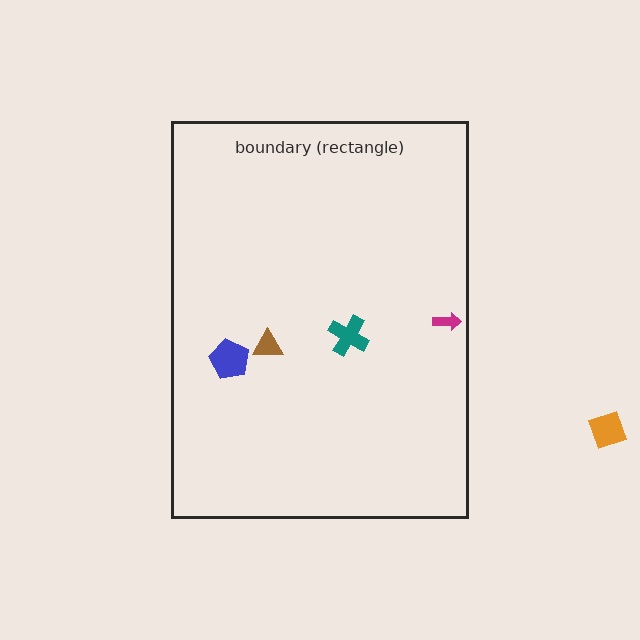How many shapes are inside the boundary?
4 inside, 1 outside.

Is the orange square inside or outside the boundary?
Outside.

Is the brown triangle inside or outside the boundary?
Inside.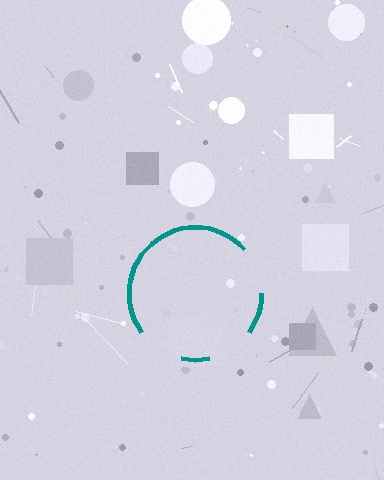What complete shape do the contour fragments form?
The contour fragments form a circle.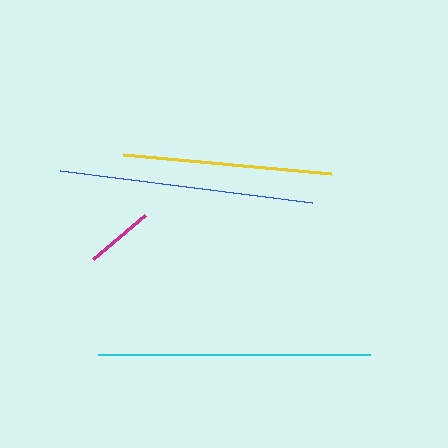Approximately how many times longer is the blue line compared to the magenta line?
The blue line is approximately 3.7 times the length of the magenta line.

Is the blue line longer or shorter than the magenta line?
The blue line is longer than the magenta line.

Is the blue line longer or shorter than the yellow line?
The blue line is longer than the yellow line.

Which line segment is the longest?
The cyan line is the longest at approximately 272 pixels.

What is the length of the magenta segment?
The magenta segment is approximately 68 pixels long.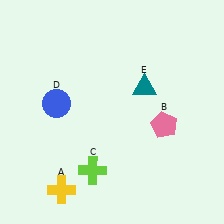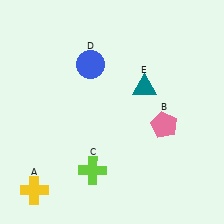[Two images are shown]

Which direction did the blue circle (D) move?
The blue circle (D) moved up.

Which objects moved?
The objects that moved are: the yellow cross (A), the blue circle (D).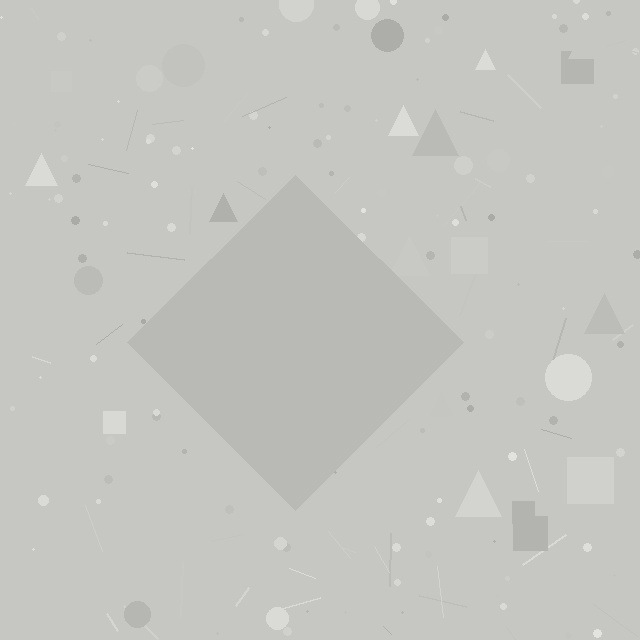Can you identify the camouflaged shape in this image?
The camouflaged shape is a diamond.